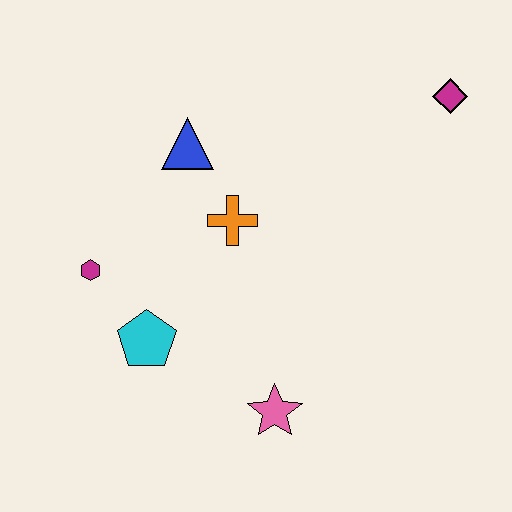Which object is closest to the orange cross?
The blue triangle is closest to the orange cross.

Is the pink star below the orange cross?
Yes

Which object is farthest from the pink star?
The magenta diamond is farthest from the pink star.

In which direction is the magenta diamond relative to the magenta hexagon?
The magenta diamond is to the right of the magenta hexagon.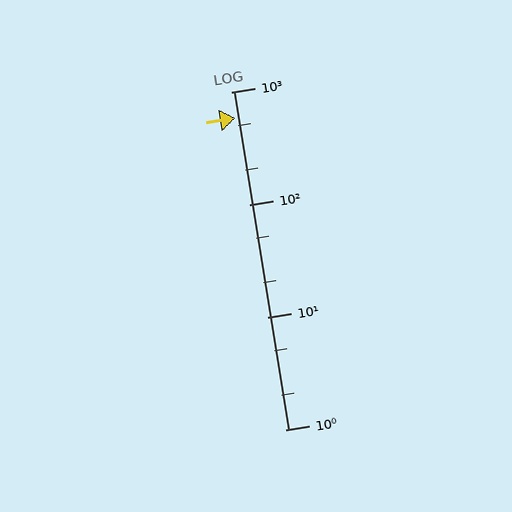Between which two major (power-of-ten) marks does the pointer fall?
The pointer is between 100 and 1000.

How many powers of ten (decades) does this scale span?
The scale spans 3 decades, from 1 to 1000.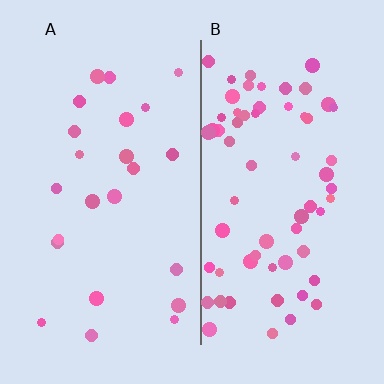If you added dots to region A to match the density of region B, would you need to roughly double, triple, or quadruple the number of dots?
Approximately triple.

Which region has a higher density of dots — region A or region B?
B (the right).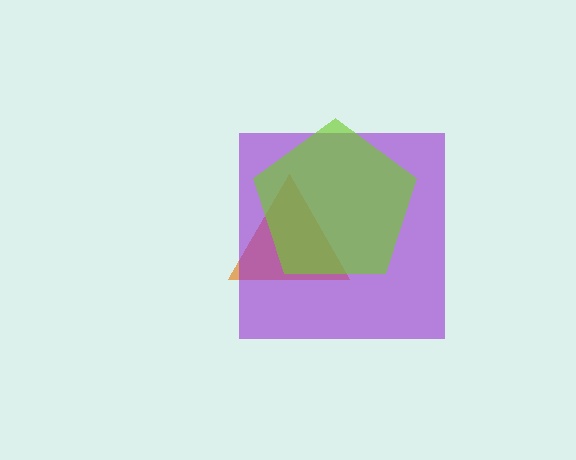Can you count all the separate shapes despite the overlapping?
Yes, there are 3 separate shapes.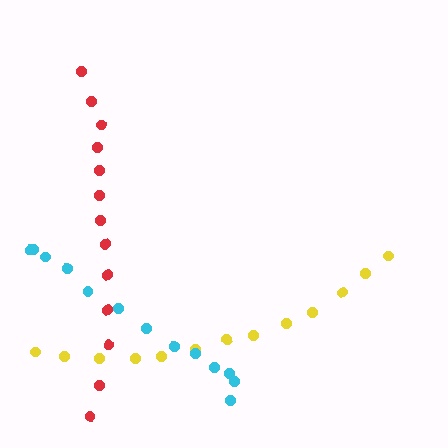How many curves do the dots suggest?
There are 3 distinct paths.